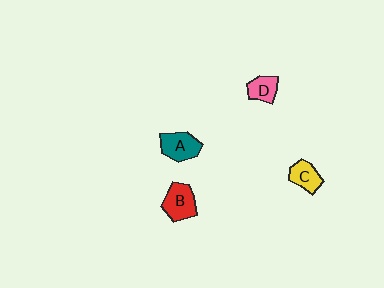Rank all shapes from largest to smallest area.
From largest to smallest: B (red), A (teal), C (yellow), D (pink).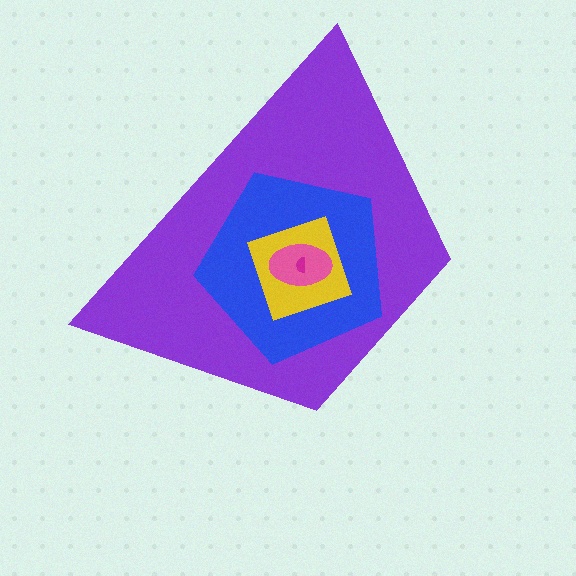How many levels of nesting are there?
5.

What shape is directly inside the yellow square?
The pink ellipse.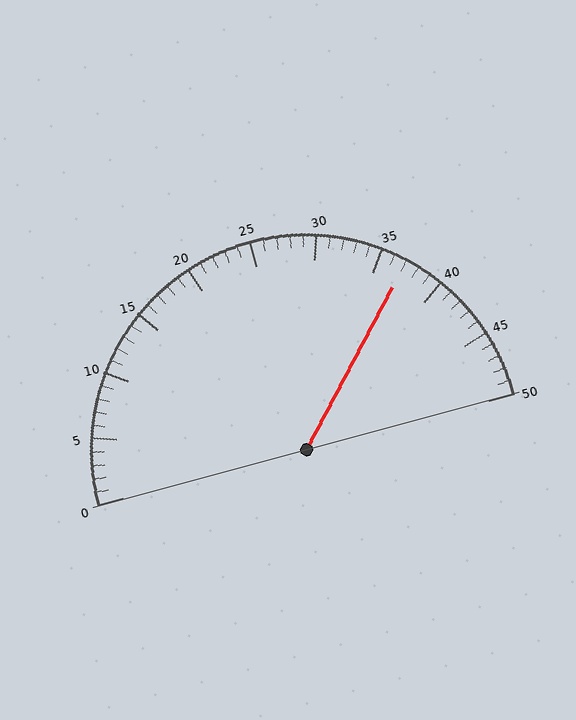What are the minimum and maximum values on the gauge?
The gauge ranges from 0 to 50.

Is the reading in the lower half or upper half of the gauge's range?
The reading is in the upper half of the range (0 to 50).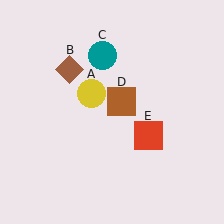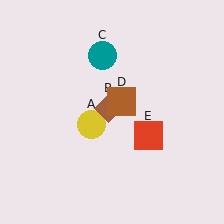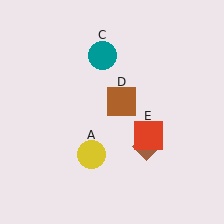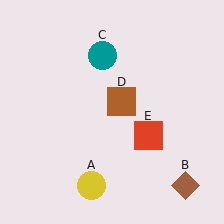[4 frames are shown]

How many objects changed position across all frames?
2 objects changed position: yellow circle (object A), brown diamond (object B).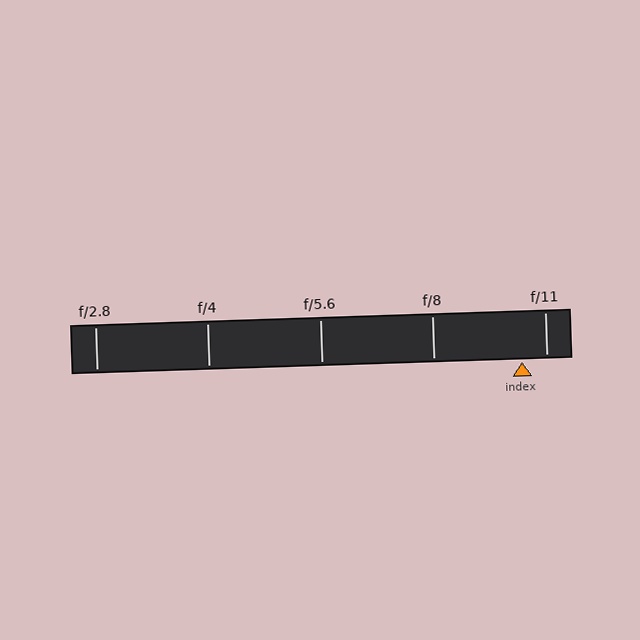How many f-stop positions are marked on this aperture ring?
There are 5 f-stop positions marked.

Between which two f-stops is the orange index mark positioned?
The index mark is between f/8 and f/11.